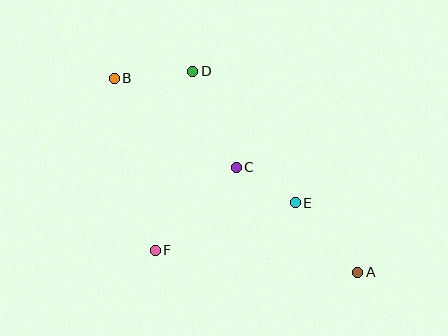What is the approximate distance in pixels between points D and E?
The distance between D and E is approximately 166 pixels.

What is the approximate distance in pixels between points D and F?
The distance between D and F is approximately 183 pixels.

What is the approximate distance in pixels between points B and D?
The distance between B and D is approximately 79 pixels.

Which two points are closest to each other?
Points C and E are closest to each other.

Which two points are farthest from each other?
Points A and B are farthest from each other.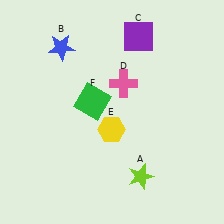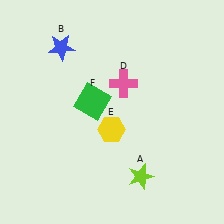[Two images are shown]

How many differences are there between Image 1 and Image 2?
There is 1 difference between the two images.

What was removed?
The purple square (C) was removed in Image 2.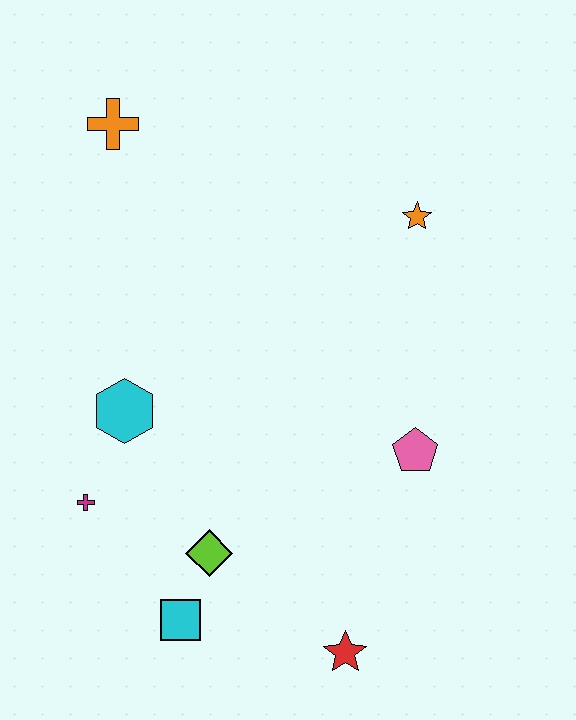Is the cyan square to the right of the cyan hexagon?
Yes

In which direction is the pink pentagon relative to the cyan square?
The pink pentagon is to the right of the cyan square.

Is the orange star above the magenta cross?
Yes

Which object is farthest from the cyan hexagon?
The orange star is farthest from the cyan hexagon.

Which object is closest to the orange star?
The pink pentagon is closest to the orange star.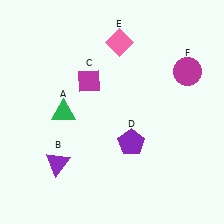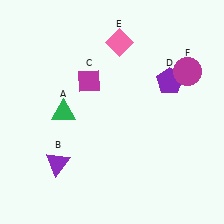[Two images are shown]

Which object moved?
The purple pentagon (D) moved up.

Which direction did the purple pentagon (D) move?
The purple pentagon (D) moved up.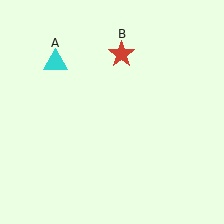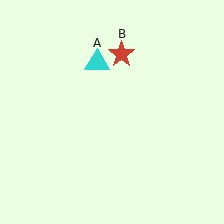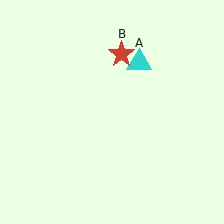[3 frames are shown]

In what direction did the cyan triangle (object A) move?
The cyan triangle (object A) moved right.